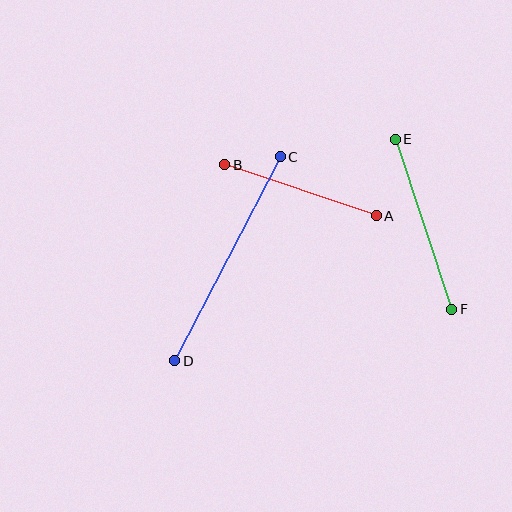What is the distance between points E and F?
The distance is approximately 179 pixels.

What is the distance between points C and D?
The distance is approximately 230 pixels.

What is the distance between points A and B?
The distance is approximately 160 pixels.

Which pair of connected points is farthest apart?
Points C and D are farthest apart.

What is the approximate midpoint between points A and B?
The midpoint is at approximately (300, 190) pixels.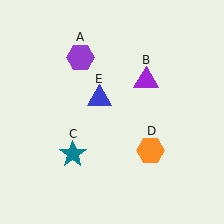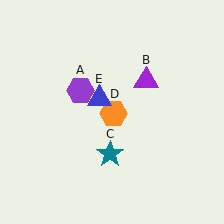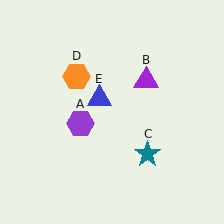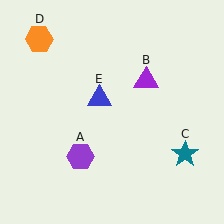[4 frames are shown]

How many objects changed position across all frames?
3 objects changed position: purple hexagon (object A), teal star (object C), orange hexagon (object D).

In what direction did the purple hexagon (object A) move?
The purple hexagon (object A) moved down.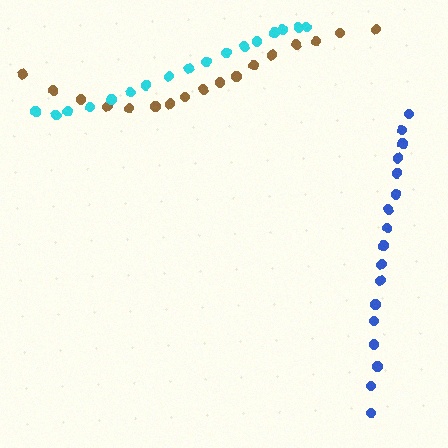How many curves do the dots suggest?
There are 3 distinct paths.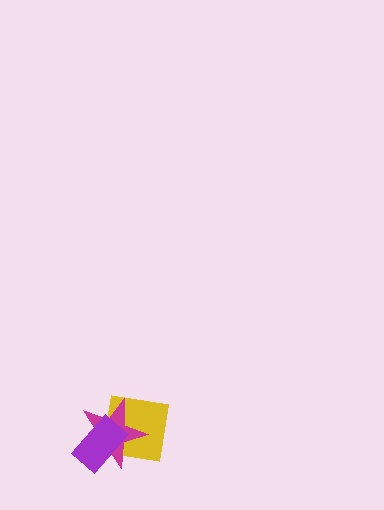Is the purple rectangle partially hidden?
No, no other shape covers it.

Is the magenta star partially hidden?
Yes, it is partially covered by another shape.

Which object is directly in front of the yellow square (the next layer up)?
The magenta star is directly in front of the yellow square.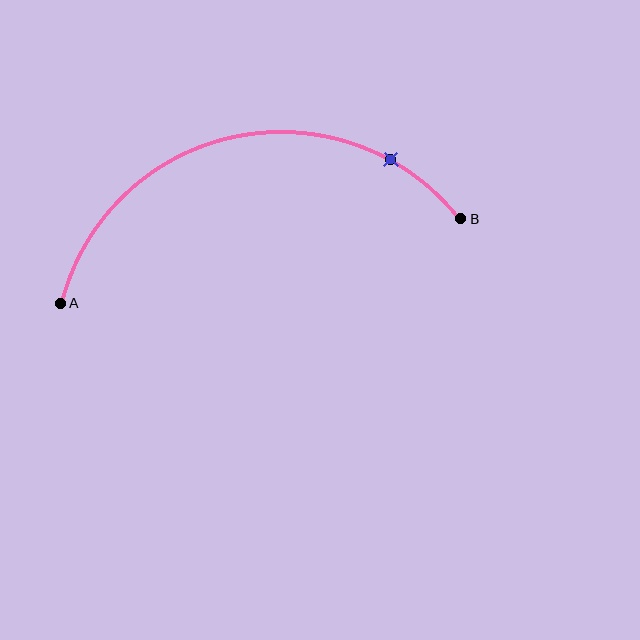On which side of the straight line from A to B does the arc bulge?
The arc bulges above the straight line connecting A and B.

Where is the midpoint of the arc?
The arc midpoint is the point on the curve farthest from the straight line joining A and B. It sits above that line.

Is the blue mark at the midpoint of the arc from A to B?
No. The blue mark lies on the arc but is closer to endpoint B. The arc midpoint would be at the point on the curve equidistant along the arc from both A and B.